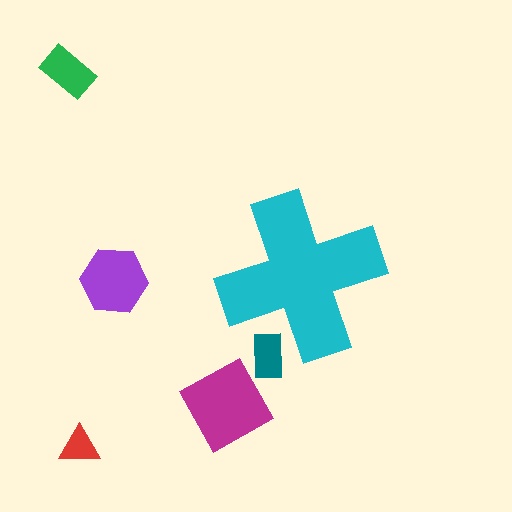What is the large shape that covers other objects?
A cyan cross.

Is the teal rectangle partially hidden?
Yes, the teal rectangle is partially hidden behind the cyan cross.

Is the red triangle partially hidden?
No, the red triangle is fully visible.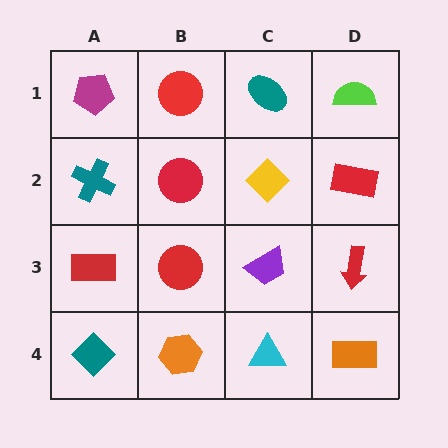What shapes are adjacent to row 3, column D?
A red rectangle (row 2, column D), an orange rectangle (row 4, column D), a purple trapezoid (row 3, column C).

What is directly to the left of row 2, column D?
A yellow diamond.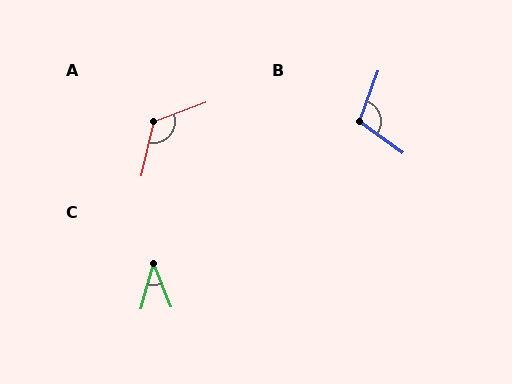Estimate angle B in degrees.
Approximately 105 degrees.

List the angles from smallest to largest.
C (37°), B (105°), A (123°).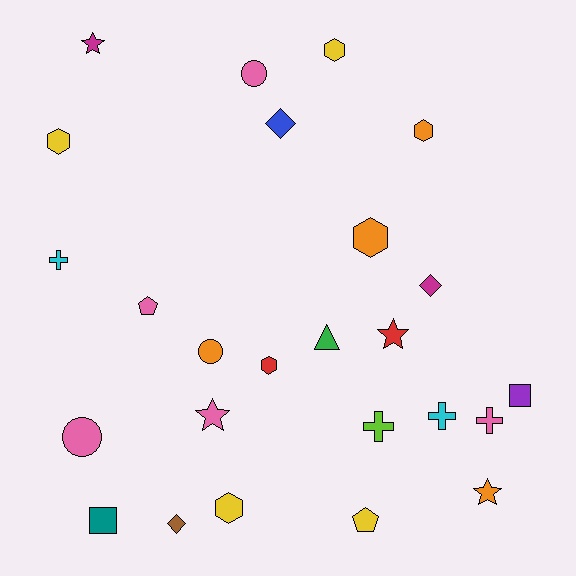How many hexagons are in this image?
There are 6 hexagons.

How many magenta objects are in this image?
There are 2 magenta objects.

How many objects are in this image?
There are 25 objects.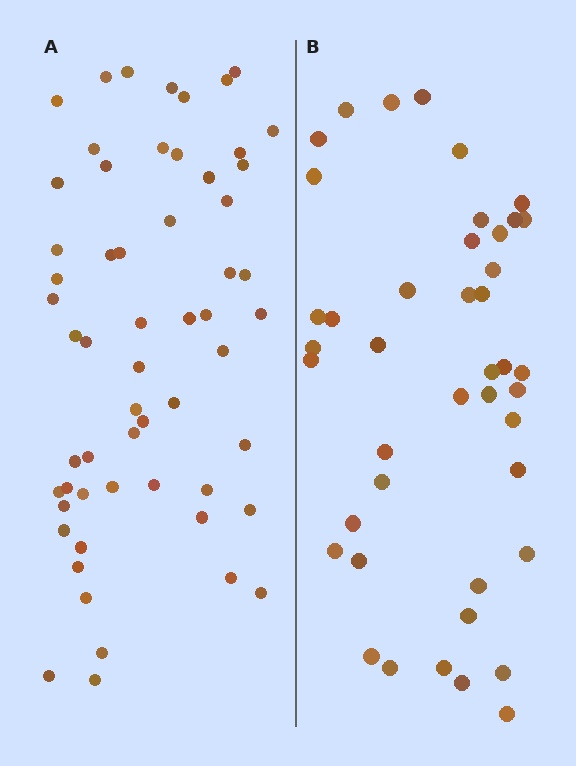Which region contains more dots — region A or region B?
Region A (the left region) has more dots.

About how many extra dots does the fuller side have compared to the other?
Region A has approximately 15 more dots than region B.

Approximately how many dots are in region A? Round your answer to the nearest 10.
About 60 dots. (The exact count is 58, which rounds to 60.)